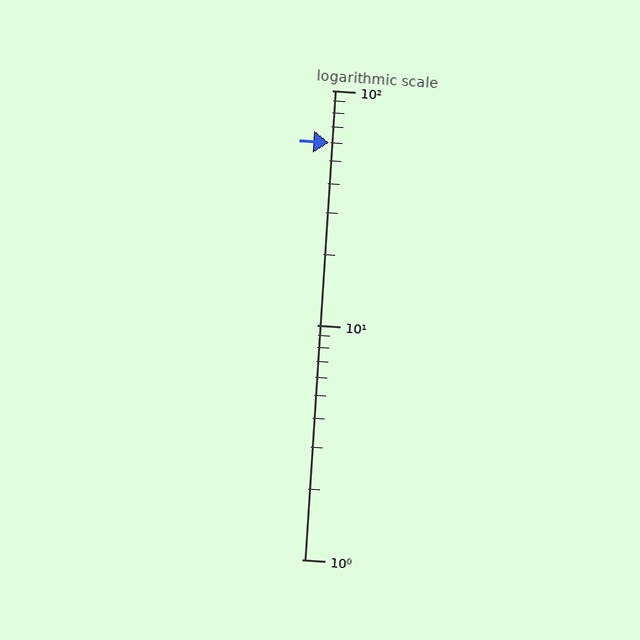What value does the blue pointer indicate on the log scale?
The pointer indicates approximately 60.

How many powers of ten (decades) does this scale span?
The scale spans 2 decades, from 1 to 100.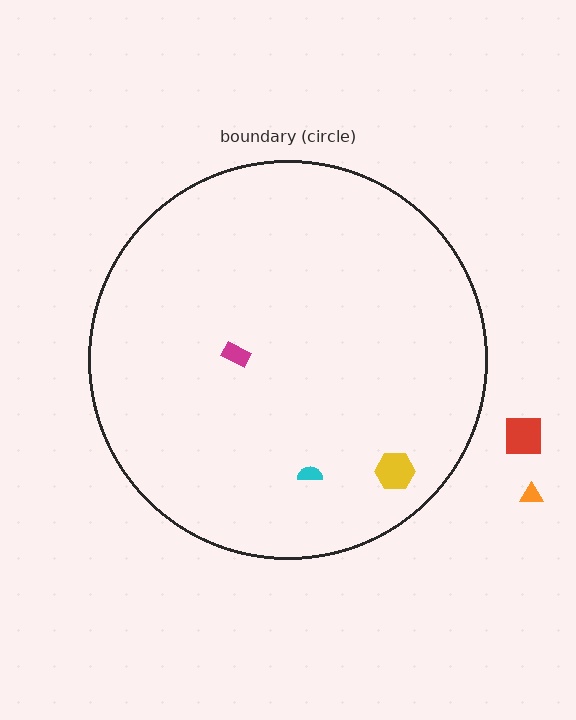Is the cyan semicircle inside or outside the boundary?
Inside.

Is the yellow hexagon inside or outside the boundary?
Inside.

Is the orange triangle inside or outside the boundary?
Outside.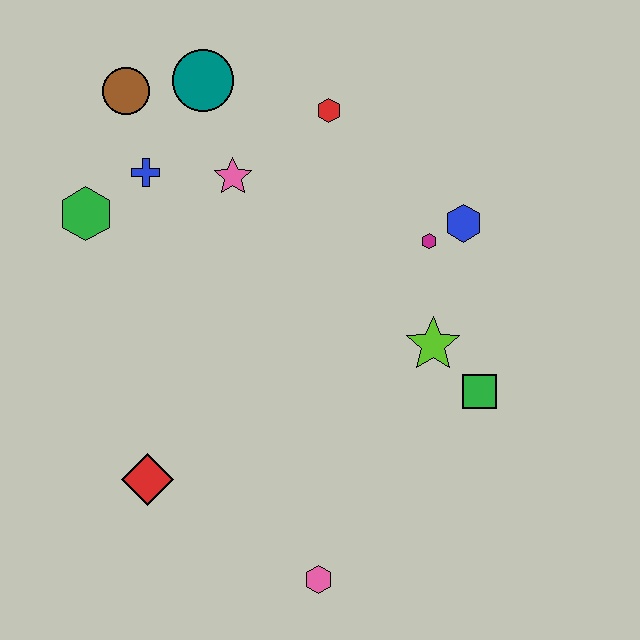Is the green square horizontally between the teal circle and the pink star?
No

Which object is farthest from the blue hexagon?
The red diamond is farthest from the blue hexagon.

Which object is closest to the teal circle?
The brown circle is closest to the teal circle.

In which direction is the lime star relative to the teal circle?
The lime star is below the teal circle.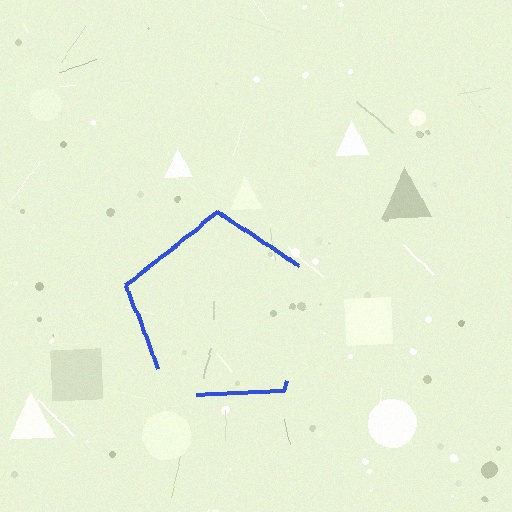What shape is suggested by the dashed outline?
The dashed outline suggests a pentagon.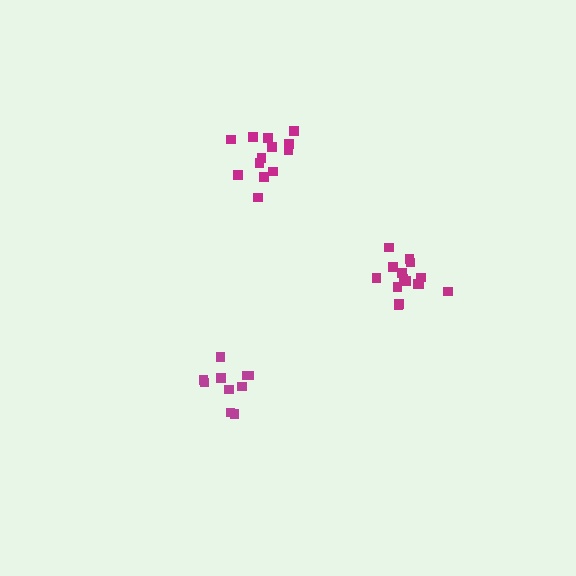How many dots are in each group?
Group 1: 15 dots, Group 2: 10 dots, Group 3: 13 dots (38 total).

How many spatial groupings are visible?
There are 3 spatial groupings.